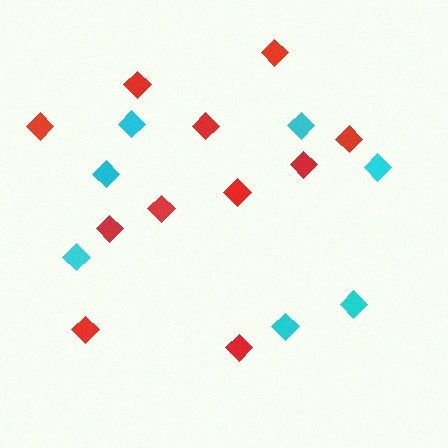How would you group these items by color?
There are 2 groups: one group of red diamonds (11) and one group of cyan diamonds (7).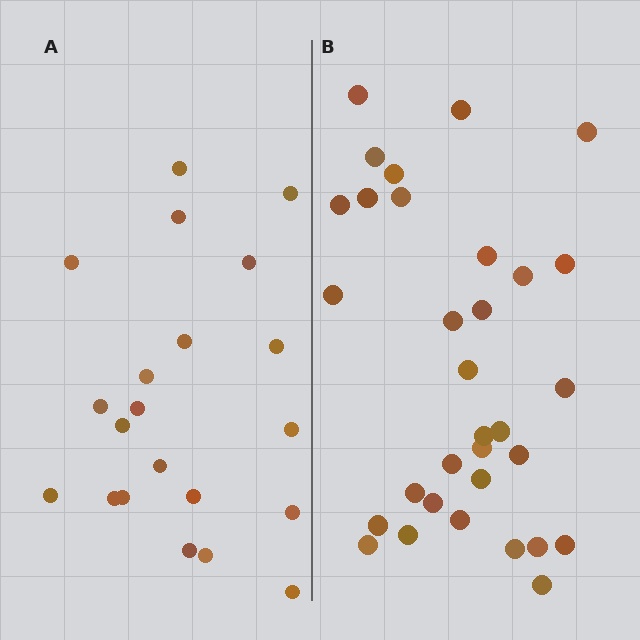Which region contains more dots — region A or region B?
Region B (the right region) has more dots.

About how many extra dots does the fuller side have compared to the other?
Region B has roughly 12 or so more dots than region A.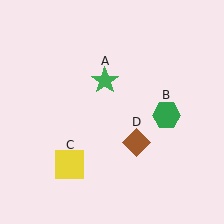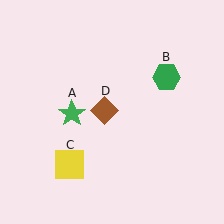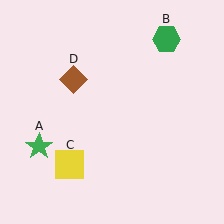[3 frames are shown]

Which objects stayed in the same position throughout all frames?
Yellow square (object C) remained stationary.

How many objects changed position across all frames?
3 objects changed position: green star (object A), green hexagon (object B), brown diamond (object D).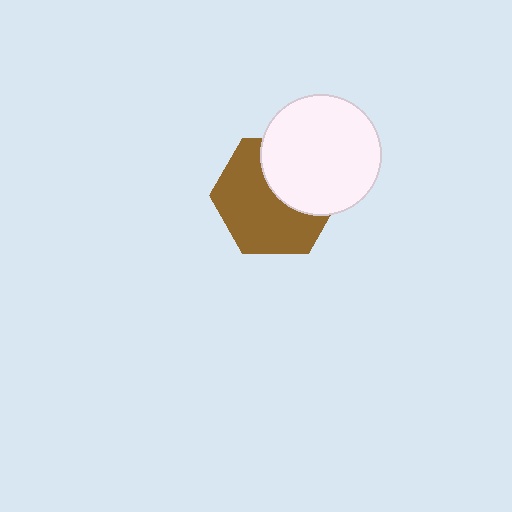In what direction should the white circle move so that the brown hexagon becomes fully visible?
The white circle should move toward the upper-right. That is the shortest direction to clear the overlap and leave the brown hexagon fully visible.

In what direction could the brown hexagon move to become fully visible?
The brown hexagon could move toward the lower-left. That would shift it out from behind the white circle entirely.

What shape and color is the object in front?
The object in front is a white circle.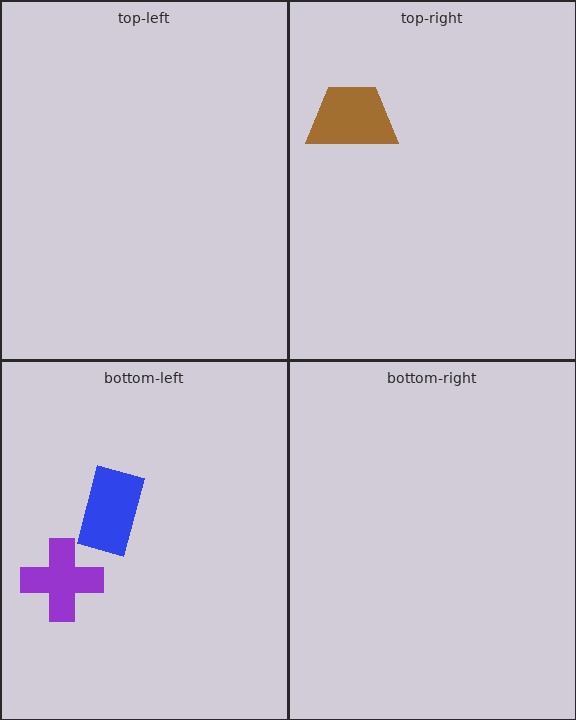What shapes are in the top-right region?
The brown trapezoid.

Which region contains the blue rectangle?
The bottom-left region.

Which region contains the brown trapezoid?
The top-right region.